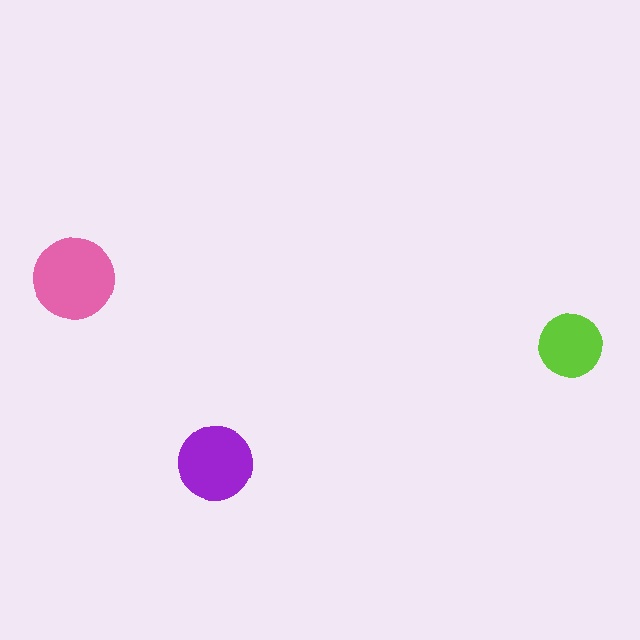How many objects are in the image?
There are 3 objects in the image.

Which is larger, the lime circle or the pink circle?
The pink one.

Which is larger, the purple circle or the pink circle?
The pink one.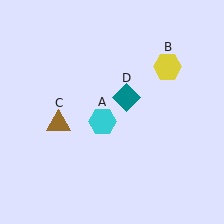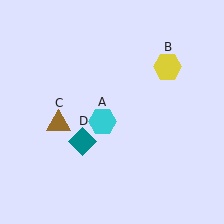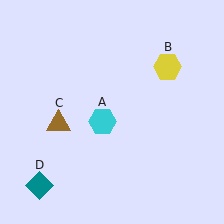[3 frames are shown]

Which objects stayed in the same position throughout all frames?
Cyan hexagon (object A) and yellow hexagon (object B) and brown triangle (object C) remained stationary.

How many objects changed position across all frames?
1 object changed position: teal diamond (object D).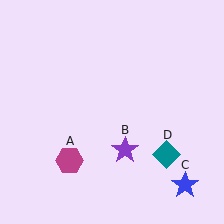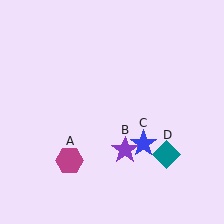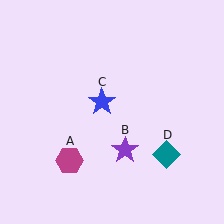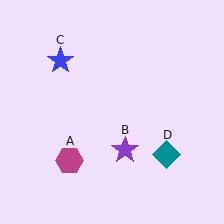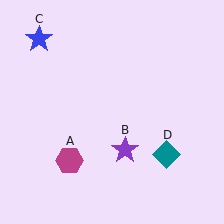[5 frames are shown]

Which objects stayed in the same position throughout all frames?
Magenta hexagon (object A) and purple star (object B) and teal diamond (object D) remained stationary.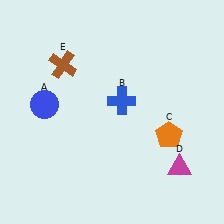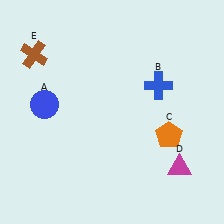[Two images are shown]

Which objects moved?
The objects that moved are: the blue cross (B), the brown cross (E).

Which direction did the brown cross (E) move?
The brown cross (E) moved left.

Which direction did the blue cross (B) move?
The blue cross (B) moved right.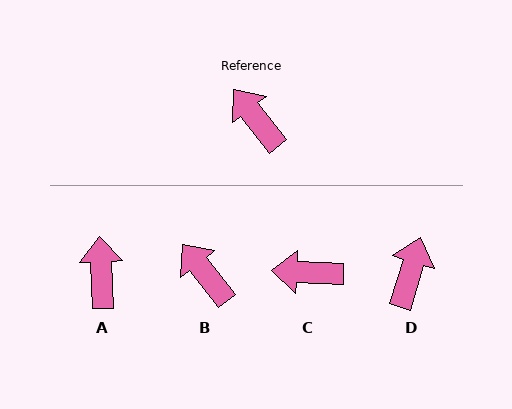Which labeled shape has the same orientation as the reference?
B.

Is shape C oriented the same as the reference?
No, it is off by about 49 degrees.